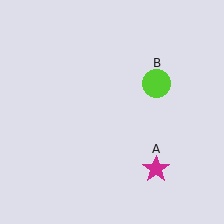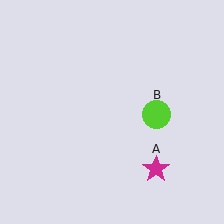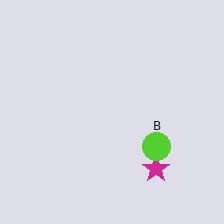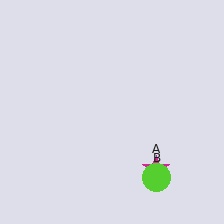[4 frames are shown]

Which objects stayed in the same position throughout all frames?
Magenta star (object A) remained stationary.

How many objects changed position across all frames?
1 object changed position: lime circle (object B).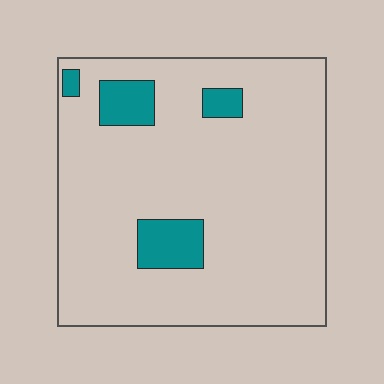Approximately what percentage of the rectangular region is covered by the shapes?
Approximately 10%.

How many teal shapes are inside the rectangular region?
4.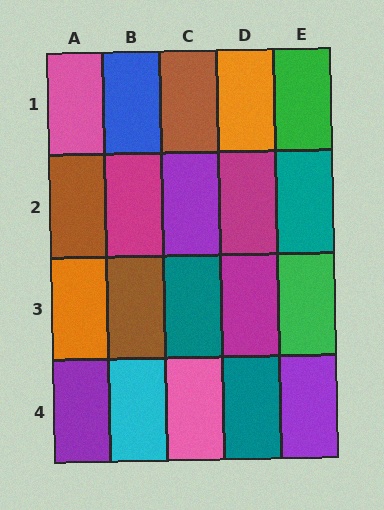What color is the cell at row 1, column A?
Pink.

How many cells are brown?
3 cells are brown.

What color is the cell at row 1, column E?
Green.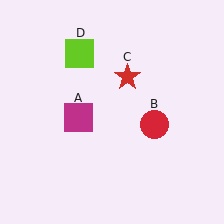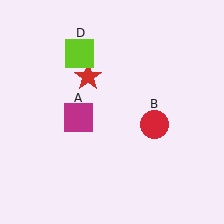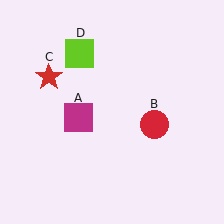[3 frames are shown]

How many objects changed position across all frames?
1 object changed position: red star (object C).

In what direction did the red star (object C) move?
The red star (object C) moved left.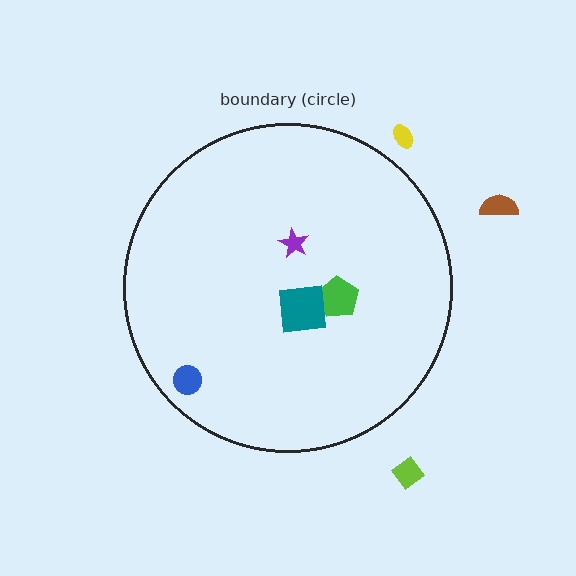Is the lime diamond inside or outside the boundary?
Outside.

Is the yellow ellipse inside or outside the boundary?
Outside.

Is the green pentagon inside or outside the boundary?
Inside.